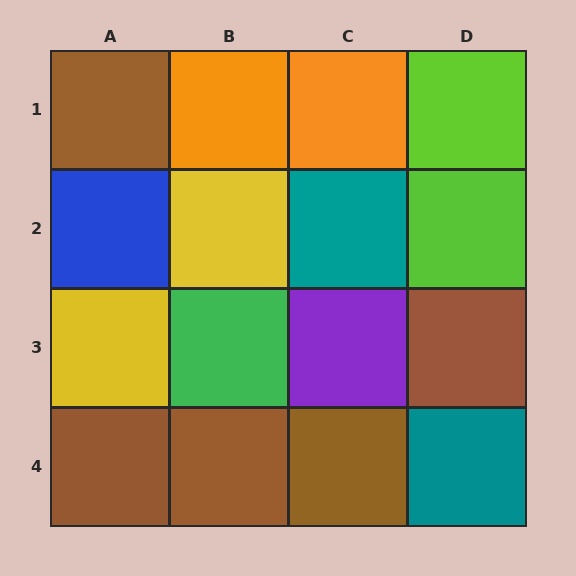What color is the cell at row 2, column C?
Teal.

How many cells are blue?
1 cell is blue.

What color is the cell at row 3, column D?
Brown.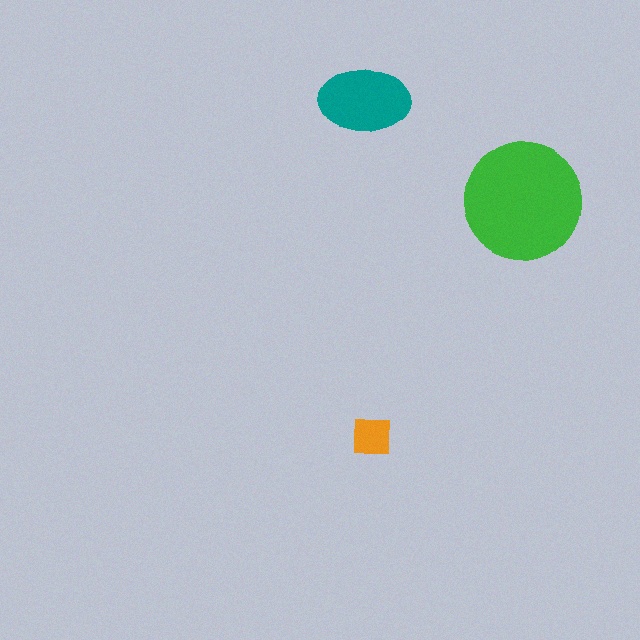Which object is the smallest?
The orange square.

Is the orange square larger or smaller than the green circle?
Smaller.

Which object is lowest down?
The orange square is bottommost.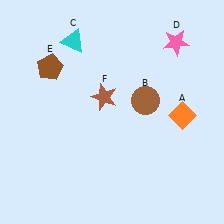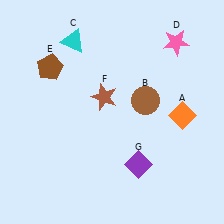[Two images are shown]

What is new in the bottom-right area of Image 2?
A purple diamond (G) was added in the bottom-right area of Image 2.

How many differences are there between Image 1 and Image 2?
There is 1 difference between the two images.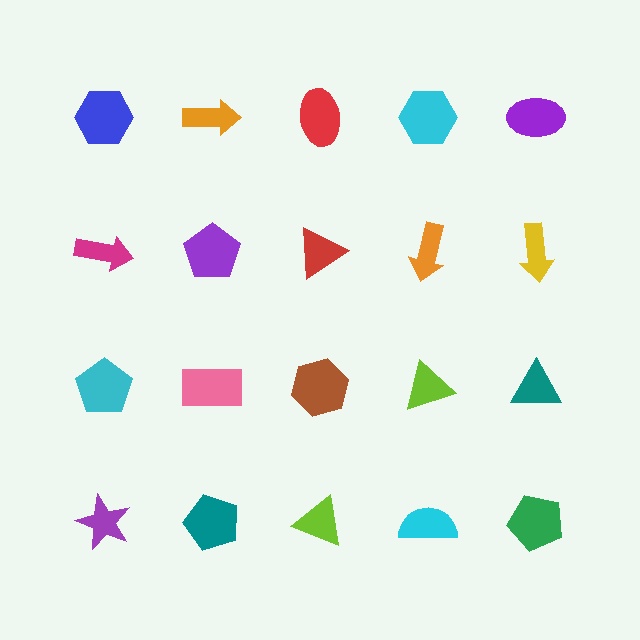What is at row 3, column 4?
A lime triangle.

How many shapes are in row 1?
5 shapes.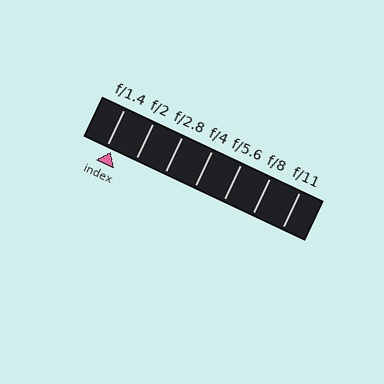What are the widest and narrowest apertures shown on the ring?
The widest aperture shown is f/1.4 and the narrowest is f/11.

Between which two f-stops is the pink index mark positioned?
The index mark is between f/1.4 and f/2.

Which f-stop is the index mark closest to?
The index mark is closest to f/1.4.